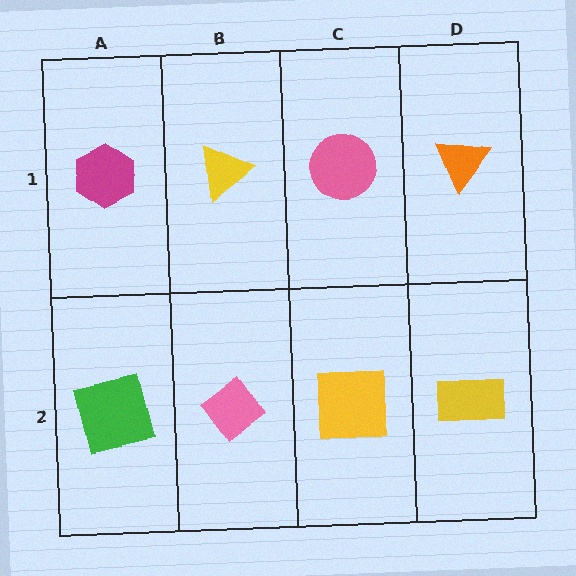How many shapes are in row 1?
4 shapes.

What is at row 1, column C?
A pink circle.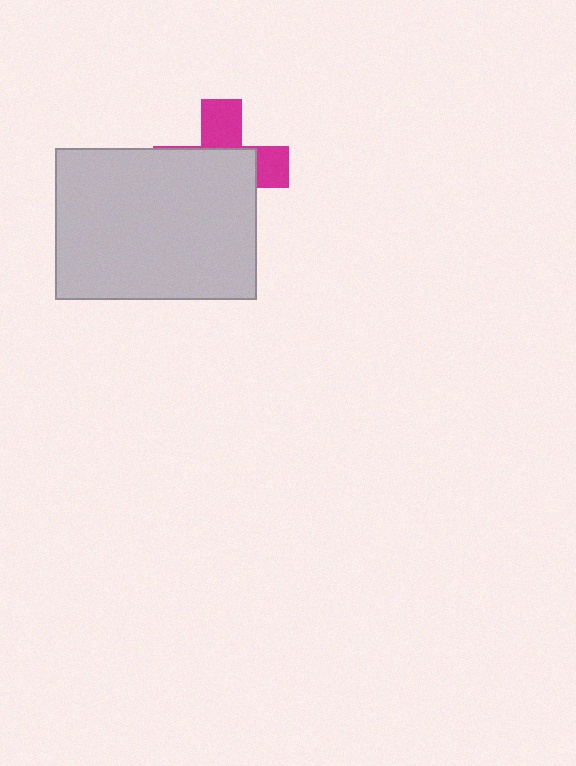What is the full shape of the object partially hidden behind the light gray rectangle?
The partially hidden object is a magenta cross.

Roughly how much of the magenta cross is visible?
A small part of it is visible (roughly 36%).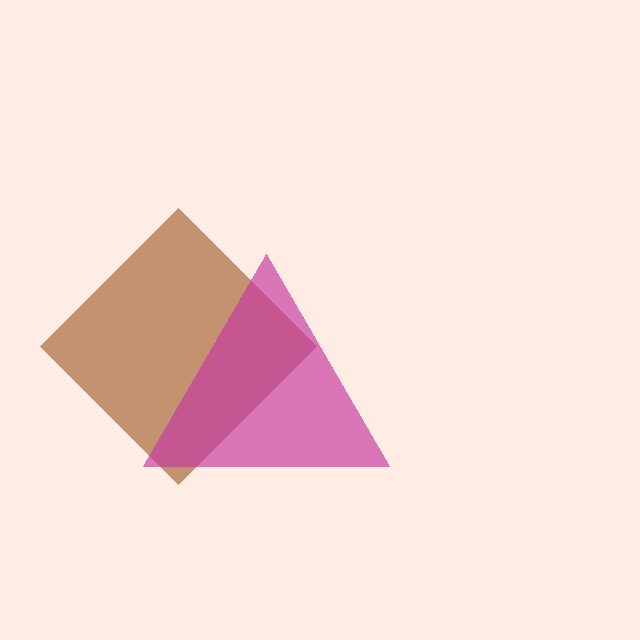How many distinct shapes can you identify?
There are 2 distinct shapes: a brown diamond, a magenta triangle.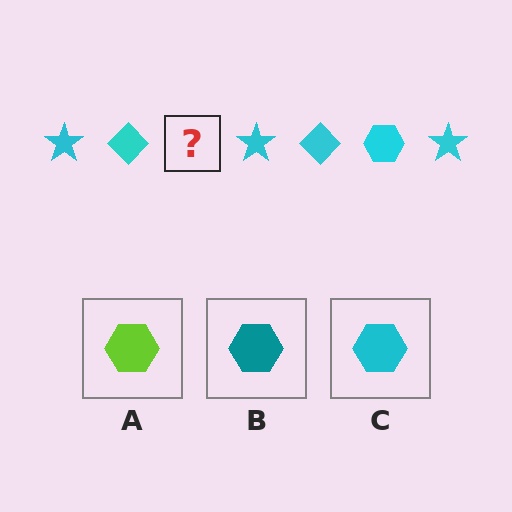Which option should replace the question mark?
Option C.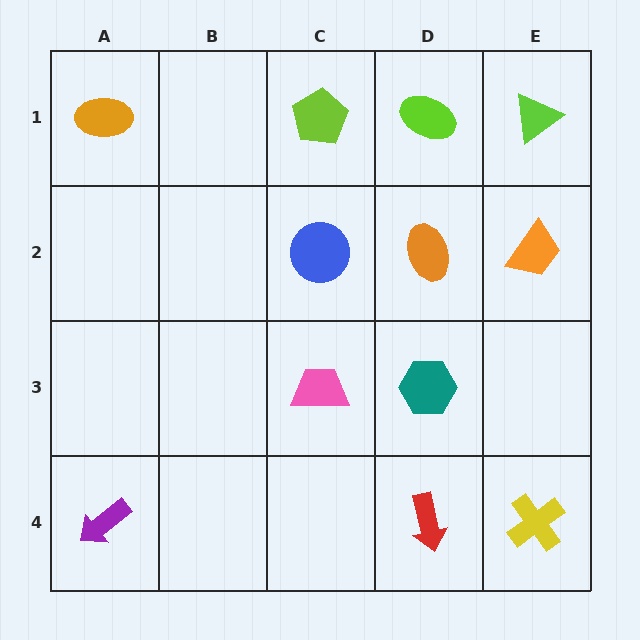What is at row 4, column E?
A yellow cross.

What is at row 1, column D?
A lime ellipse.